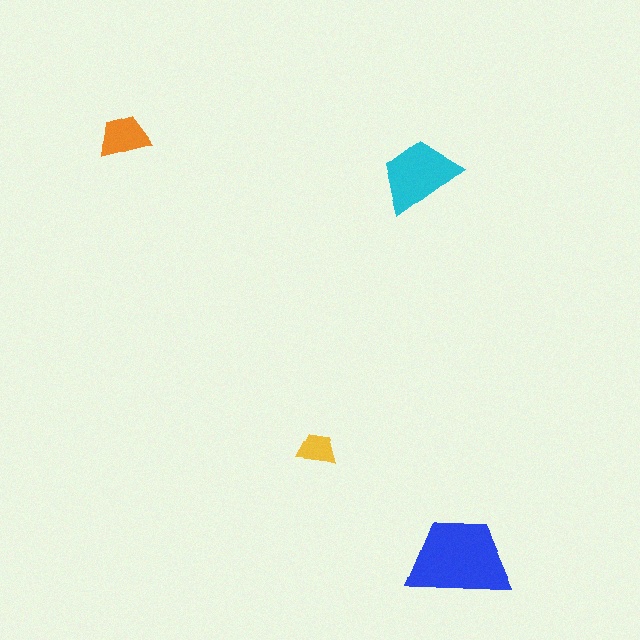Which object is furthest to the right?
The blue trapezoid is rightmost.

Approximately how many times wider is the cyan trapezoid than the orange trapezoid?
About 1.5 times wider.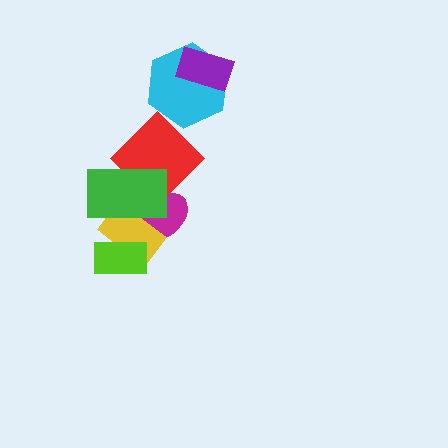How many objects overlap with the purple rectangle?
1 object overlaps with the purple rectangle.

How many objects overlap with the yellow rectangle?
3 objects overlap with the yellow rectangle.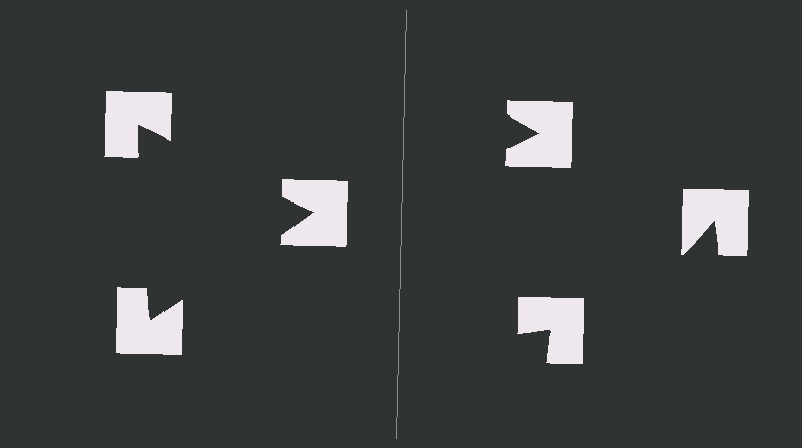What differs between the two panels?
The notched squares are positioned identically on both sides; only the wedge orientations differ. On the left they align to a triangle; on the right they are misaligned.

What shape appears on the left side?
An illusory triangle.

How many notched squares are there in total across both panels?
6 — 3 on each side.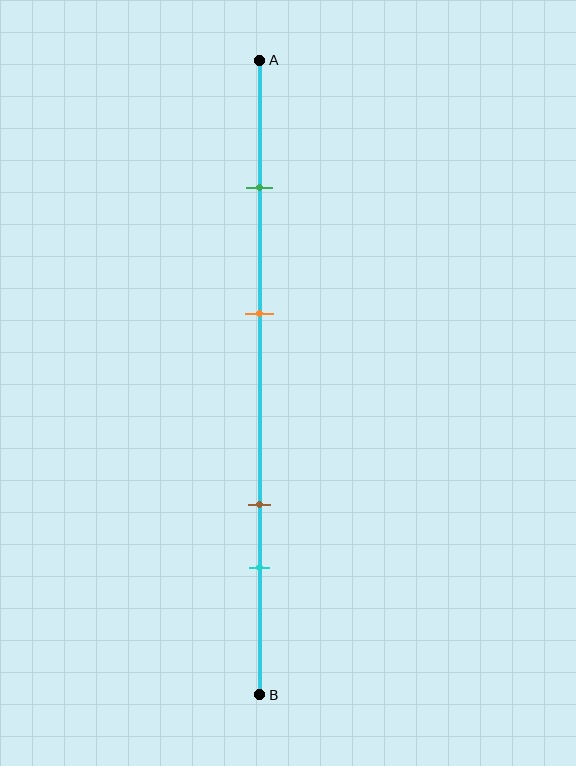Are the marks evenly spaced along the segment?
No, the marks are not evenly spaced.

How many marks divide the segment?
There are 4 marks dividing the segment.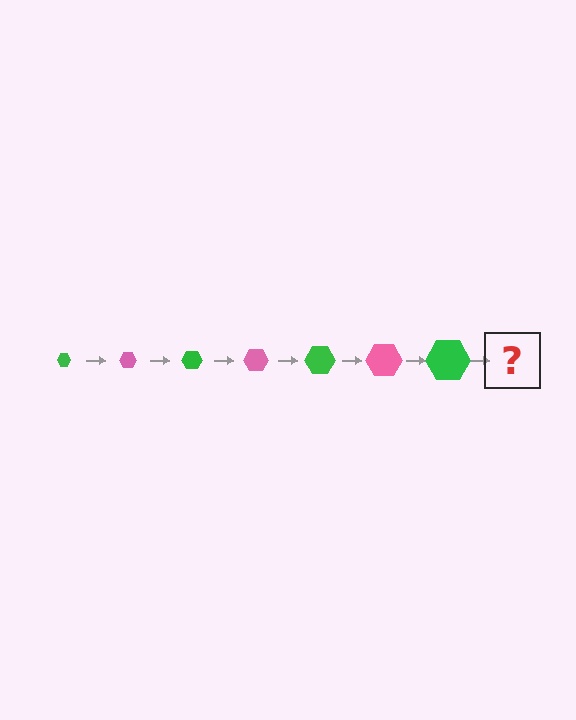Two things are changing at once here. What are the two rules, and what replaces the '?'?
The two rules are that the hexagon grows larger each step and the color cycles through green and pink. The '?' should be a pink hexagon, larger than the previous one.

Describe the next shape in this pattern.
It should be a pink hexagon, larger than the previous one.